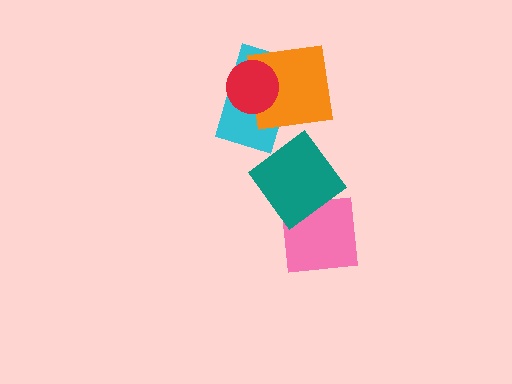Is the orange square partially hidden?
Yes, it is partially covered by another shape.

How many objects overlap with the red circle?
2 objects overlap with the red circle.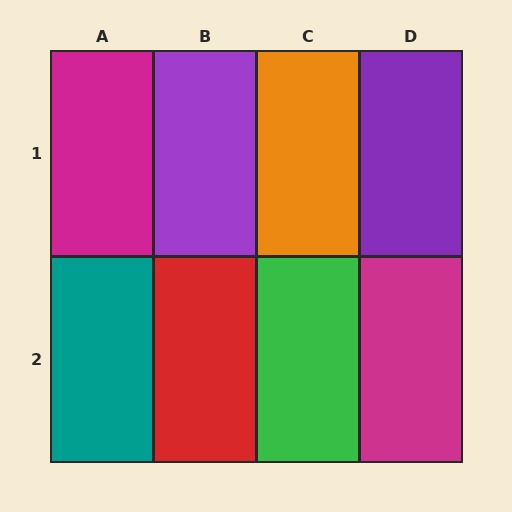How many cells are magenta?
2 cells are magenta.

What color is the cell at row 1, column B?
Purple.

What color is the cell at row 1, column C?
Orange.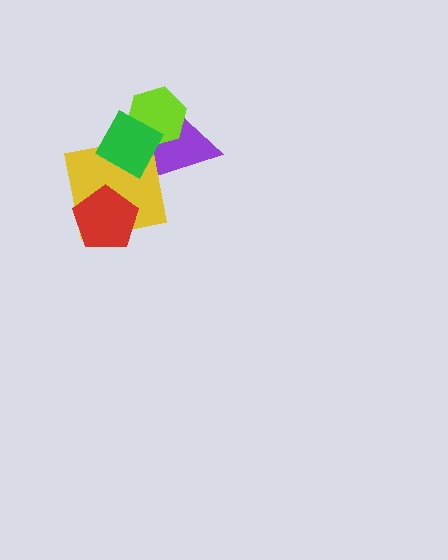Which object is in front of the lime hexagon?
The green diamond is in front of the lime hexagon.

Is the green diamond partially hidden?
No, no other shape covers it.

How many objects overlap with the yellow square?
3 objects overlap with the yellow square.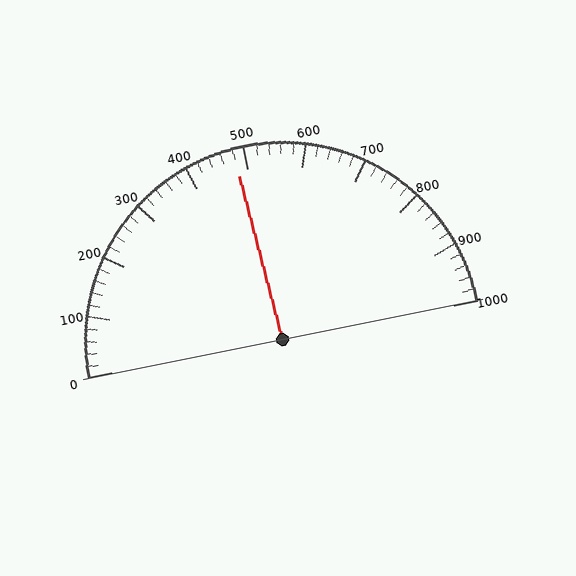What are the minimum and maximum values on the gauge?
The gauge ranges from 0 to 1000.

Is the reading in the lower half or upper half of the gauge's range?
The reading is in the lower half of the range (0 to 1000).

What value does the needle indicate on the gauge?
The needle indicates approximately 480.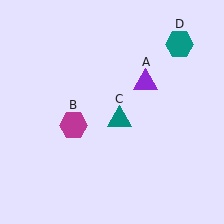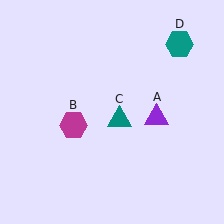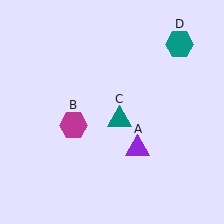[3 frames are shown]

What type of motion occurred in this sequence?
The purple triangle (object A) rotated clockwise around the center of the scene.